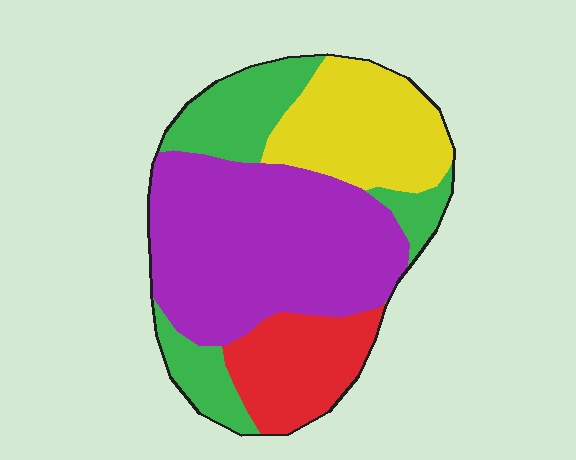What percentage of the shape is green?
Green covers about 20% of the shape.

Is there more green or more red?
Green.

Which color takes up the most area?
Purple, at roughly 45%.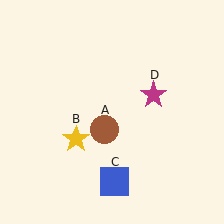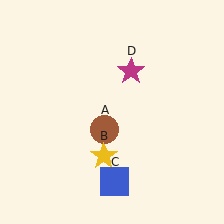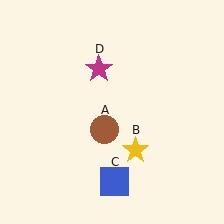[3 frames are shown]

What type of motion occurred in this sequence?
The yellow star (object B), magenta star (object D) rotated counterclockwise around the center of the scene.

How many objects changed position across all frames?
2 objects changed position: yellow star (object B), magenta star (object D).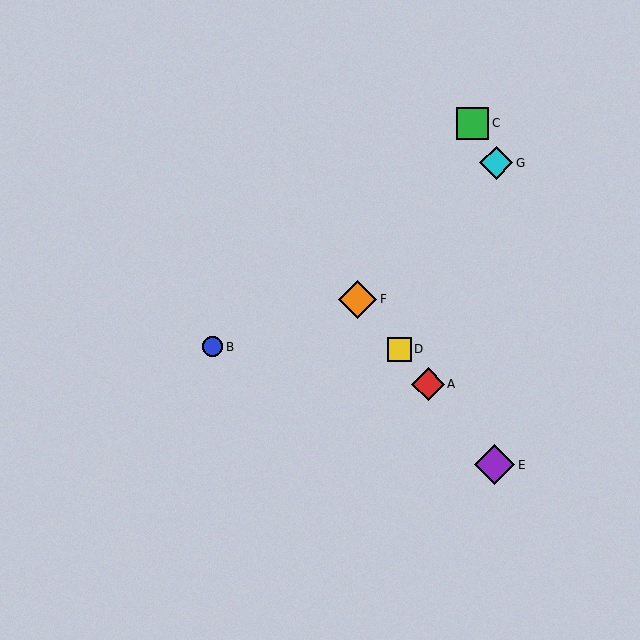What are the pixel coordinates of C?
Object C is at (472, 123).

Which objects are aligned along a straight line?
Objects A, D, E, F are aligned along a straight line.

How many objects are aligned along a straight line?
4 objects (A, D, E, F) are aligned along a straight line.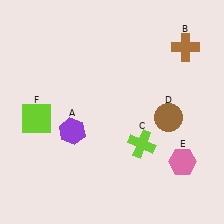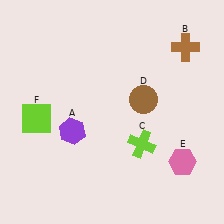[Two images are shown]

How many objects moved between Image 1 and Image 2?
1 object moved between the two images.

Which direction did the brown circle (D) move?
The brown circle (D) moved left.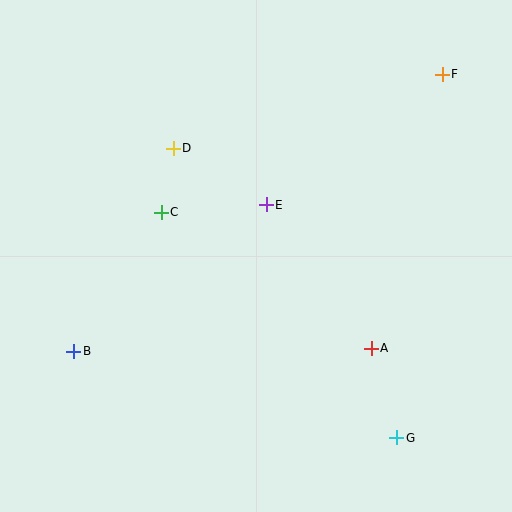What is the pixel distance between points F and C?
The distance between F and C is 313 pixels.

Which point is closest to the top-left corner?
Point D is closest to the top-left corner.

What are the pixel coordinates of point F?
Point F is at (442, 74).